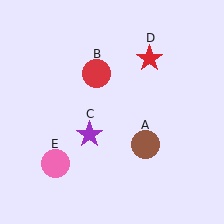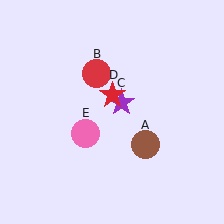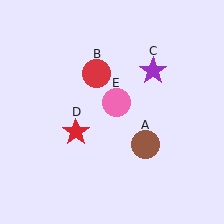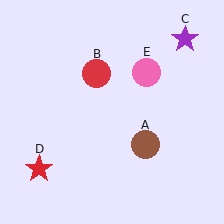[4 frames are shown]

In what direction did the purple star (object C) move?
The purple star (object C) moved up and to the right.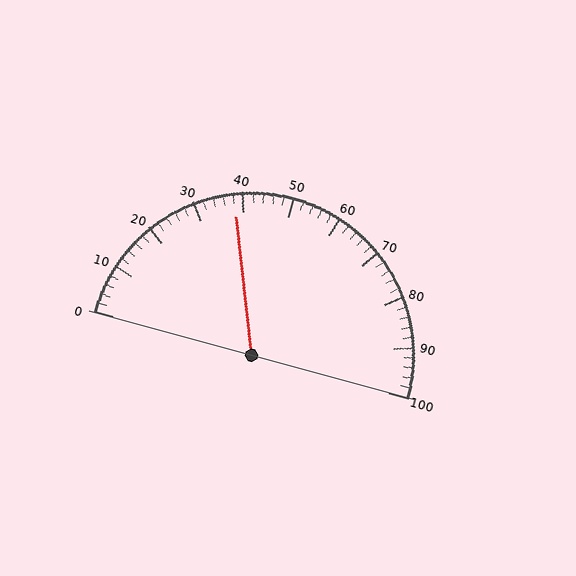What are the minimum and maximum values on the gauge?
The gauge ranges from 0 to 100.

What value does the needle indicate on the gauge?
The needle indicates approximately 38.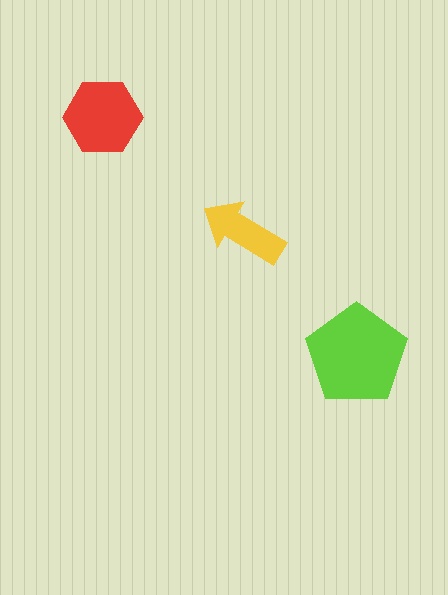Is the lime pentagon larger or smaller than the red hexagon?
Larger.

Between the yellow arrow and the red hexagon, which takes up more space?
The red hexagon.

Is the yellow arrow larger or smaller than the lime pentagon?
Smaller.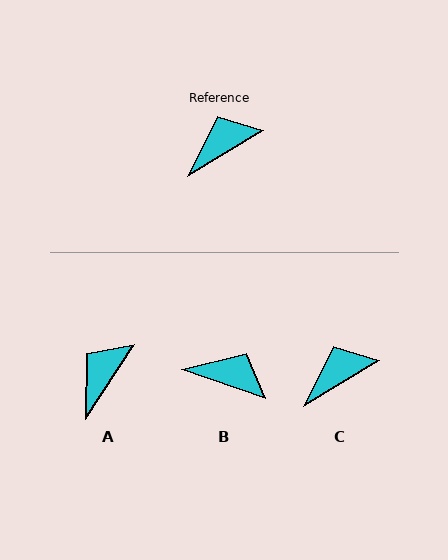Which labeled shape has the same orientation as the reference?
C.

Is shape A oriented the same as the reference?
No, it is off by about 26 degrees.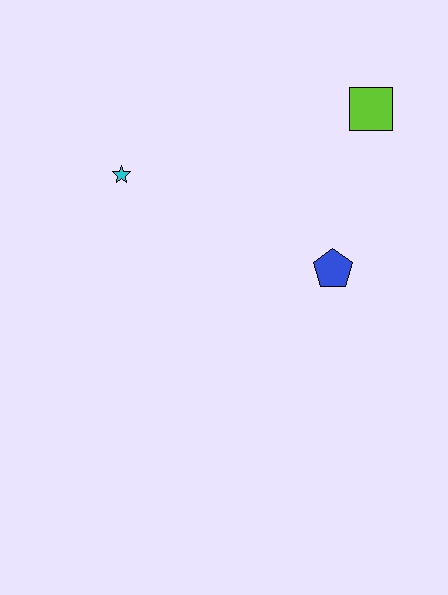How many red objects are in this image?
There are no red objects.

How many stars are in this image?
There is 1 star.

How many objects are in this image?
There are 3 objects.